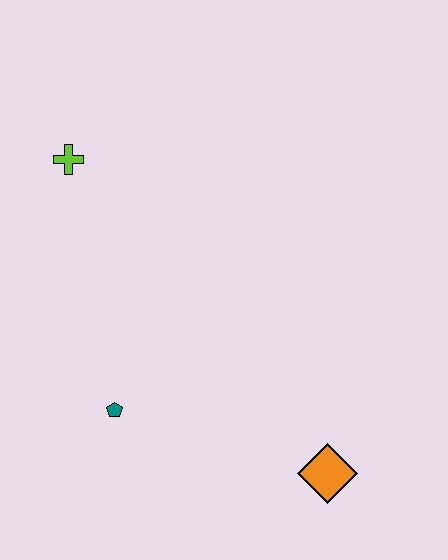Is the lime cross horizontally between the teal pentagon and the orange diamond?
No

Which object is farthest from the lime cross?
The orange diamond is farthest from the lime cross.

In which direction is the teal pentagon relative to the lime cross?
The teal pentagon is below the lime cross.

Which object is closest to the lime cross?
The teal pentagon is closest to the lime cross.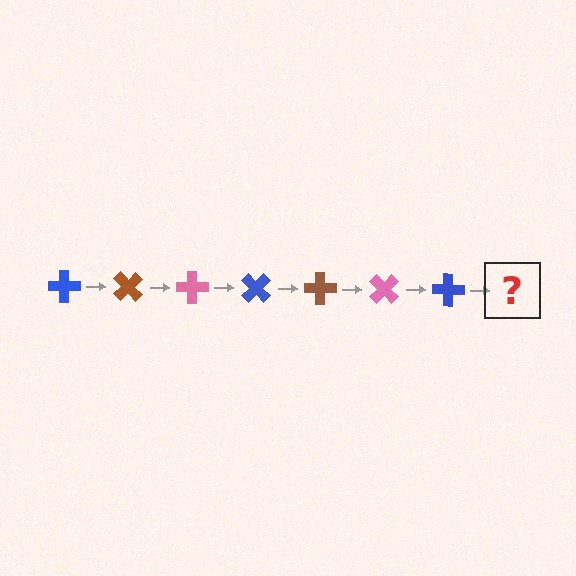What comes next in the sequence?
The next element should be a brown cross, rotated 315 degrees from the start.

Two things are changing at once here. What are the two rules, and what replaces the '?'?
The two rules are that it rotates 45 degrees each step and the color cycles through blue, brown, and pink. The '?' should be a brown cross, rotated 315 degrees from the start.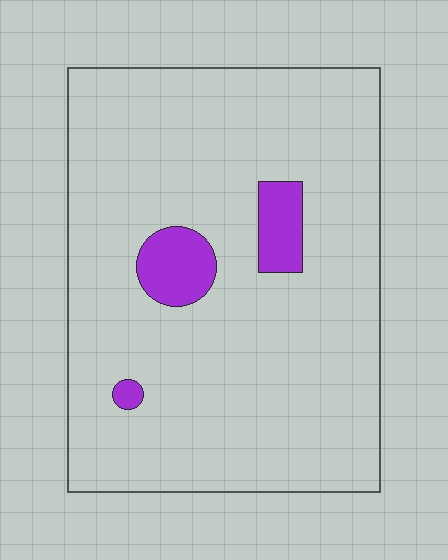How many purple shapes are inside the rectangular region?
3.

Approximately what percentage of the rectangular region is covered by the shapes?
Approximately 10%.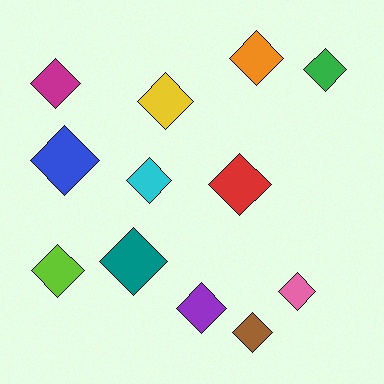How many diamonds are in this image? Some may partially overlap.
There are 12 diamonds.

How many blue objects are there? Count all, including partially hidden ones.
There is 1 blue object.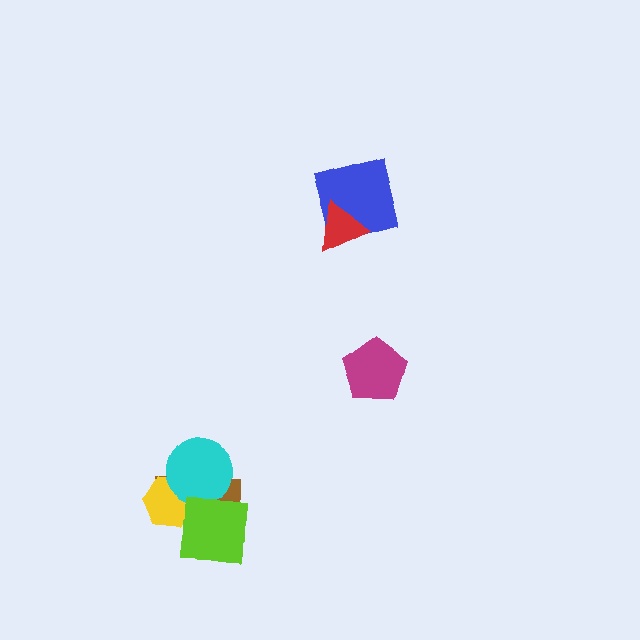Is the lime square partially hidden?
No, no other shape covers it.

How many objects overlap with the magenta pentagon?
0 objects overlap with the magenta pentagon.